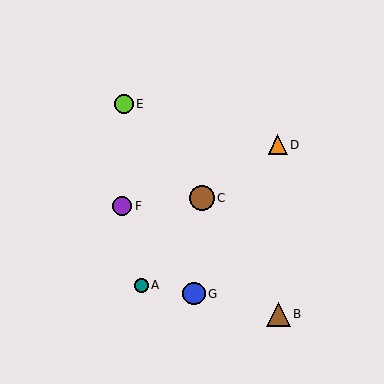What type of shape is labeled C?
Shape C is a brown circle.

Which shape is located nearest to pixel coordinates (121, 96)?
The lime circle (labeled E) at (124, 104) is nearest to that location.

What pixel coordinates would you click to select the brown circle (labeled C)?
Click at (202, 198) to select the brown circle C.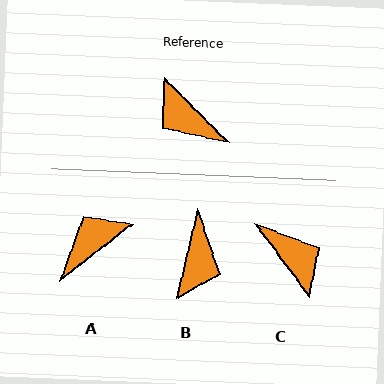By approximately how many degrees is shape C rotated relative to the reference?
Approximately 171 degrees counter-clockwise.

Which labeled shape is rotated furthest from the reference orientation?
C, about 171 degrees away.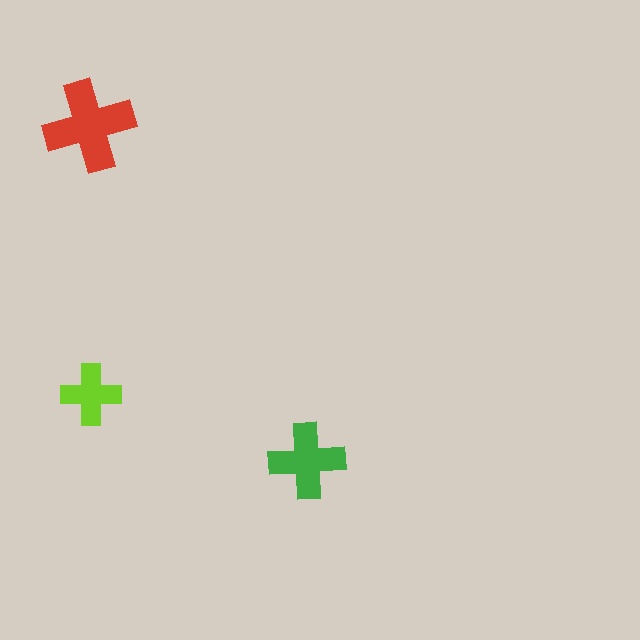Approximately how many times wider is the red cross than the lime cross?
About 1.5 times wider.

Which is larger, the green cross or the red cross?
The red one.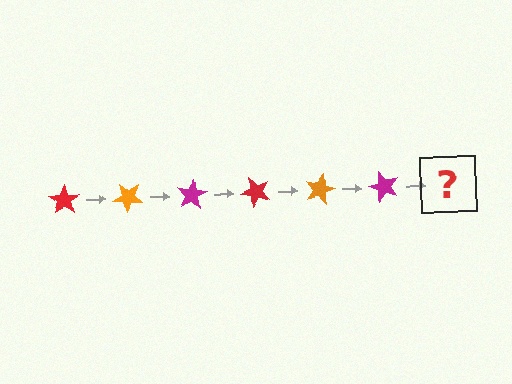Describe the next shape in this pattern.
It should be a red star, rotated 240 degrees from the start.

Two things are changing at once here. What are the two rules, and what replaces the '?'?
The two rules are that it rotates 40 degrees each step and the color cycles through red, orange, and magenta. The '?' should be a red star, rotated 240 degrees from the start.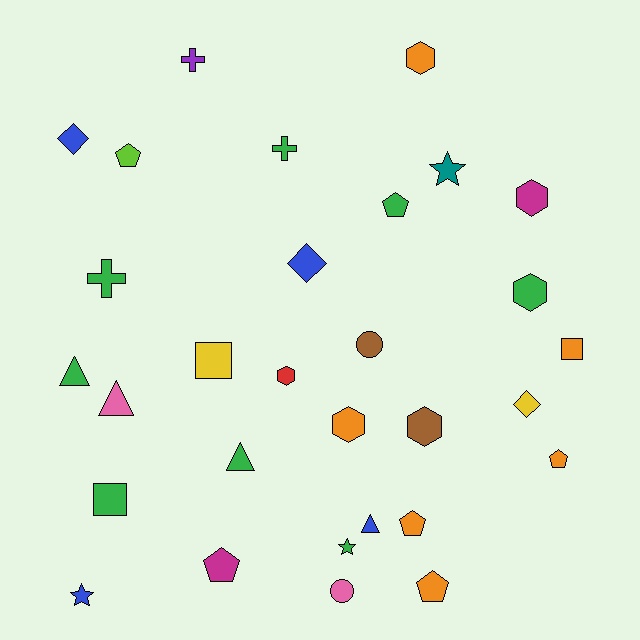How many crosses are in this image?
There are 3 crosses.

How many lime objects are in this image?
There is 1 lime object.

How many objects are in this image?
There are 30 objects.